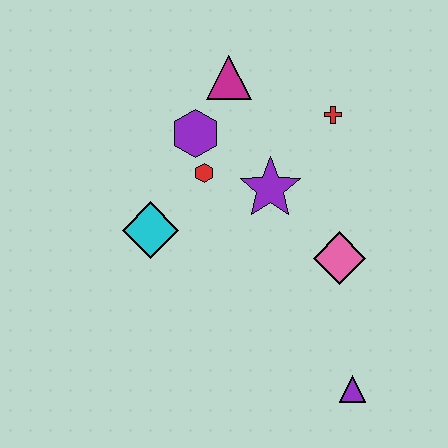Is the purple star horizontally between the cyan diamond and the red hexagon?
No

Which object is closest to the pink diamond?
The purple star is closest to the pink diamond.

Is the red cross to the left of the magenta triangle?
No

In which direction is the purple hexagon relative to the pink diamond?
The purple hexagon is to the left of the pink diamond.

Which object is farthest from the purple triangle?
The magenta triangle is farthest from the purple triangle.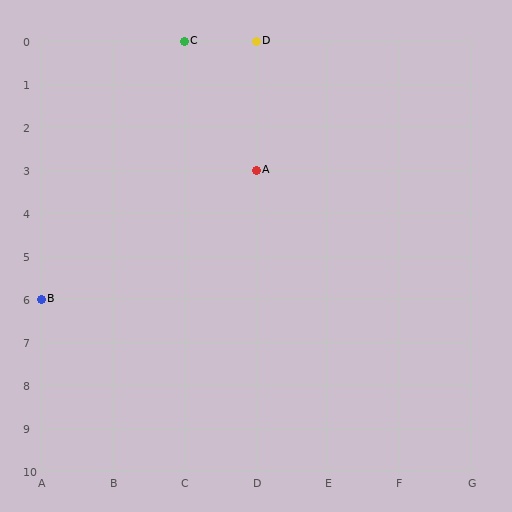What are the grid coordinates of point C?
Point C is at grid coordinates (C, 0).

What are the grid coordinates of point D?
Point D is at grid coordinates (D, 0).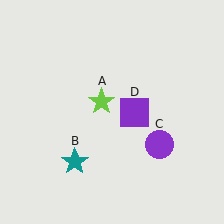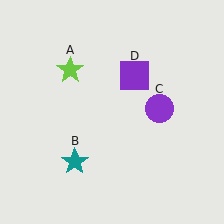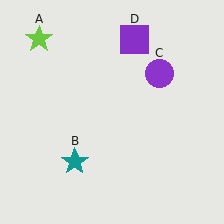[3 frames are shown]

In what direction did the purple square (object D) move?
The purple square (object D) moved up.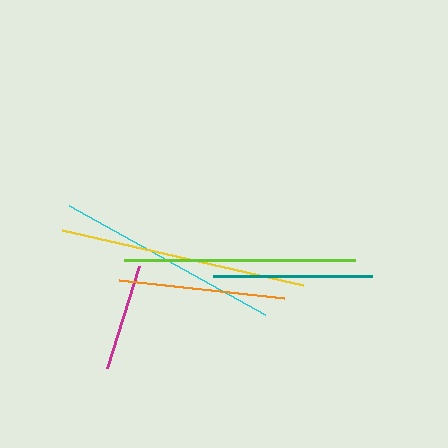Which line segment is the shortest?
The magenta line is the shortest at approximately 107 pixels.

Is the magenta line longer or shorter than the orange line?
The orange line is longer than the magenta line.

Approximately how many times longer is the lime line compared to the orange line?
The lime line is approximately 1.4 times the length of the orange line.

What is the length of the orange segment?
The orange segment is approximately 166 pixels long.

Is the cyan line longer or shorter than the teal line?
The cyan line is longer than the teal line.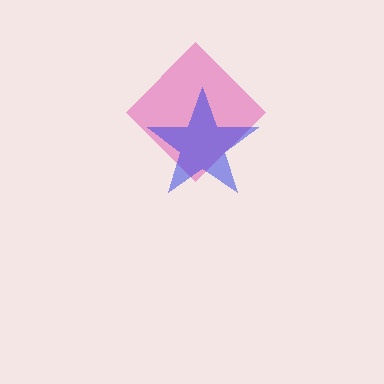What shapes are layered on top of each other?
The layered shapes are: a pink diamond, a blue star.